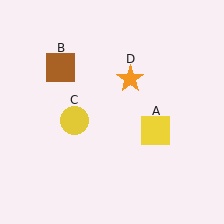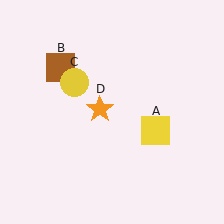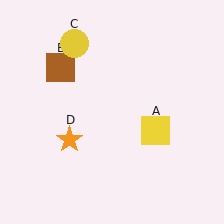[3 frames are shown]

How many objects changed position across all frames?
2 objects changed position: yellow circle (object C), orange star (object D).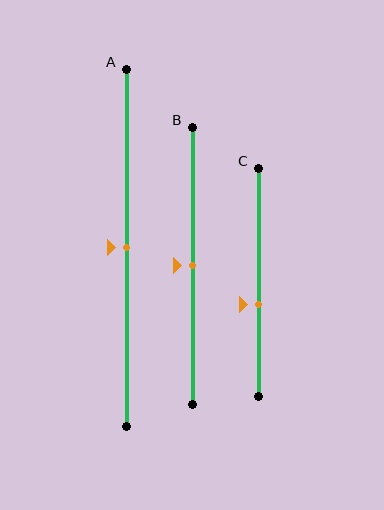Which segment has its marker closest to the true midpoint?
Segment A has its marker closest to the true midpoint.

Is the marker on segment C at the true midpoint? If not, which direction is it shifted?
No, the marker on segment C is shifted downward by about 10% of the segment length.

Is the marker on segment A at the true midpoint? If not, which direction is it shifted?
Yes, the marker on segment A is at the true midpoint.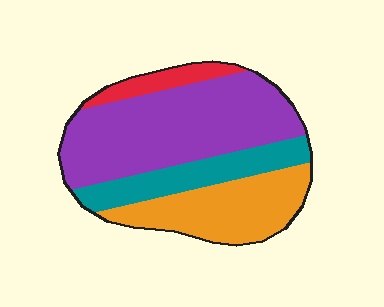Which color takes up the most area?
Purple, at roughly 50%.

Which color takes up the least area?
Red, at roughly 10%.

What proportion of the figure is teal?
Teal covers 18% of the figure.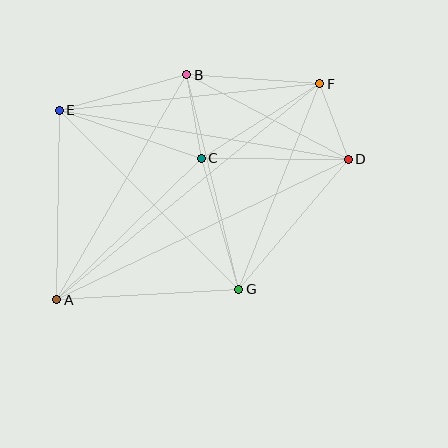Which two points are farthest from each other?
Points A and F are farthest from each other.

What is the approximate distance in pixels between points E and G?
The distance between E and G is approximately 253 pixels.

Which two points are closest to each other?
Points D and F are closest to each other.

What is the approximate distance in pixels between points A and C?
The distance between A and C is approximately 202 pixels.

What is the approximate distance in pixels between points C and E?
The distance between C and E is approximately 150 pixels.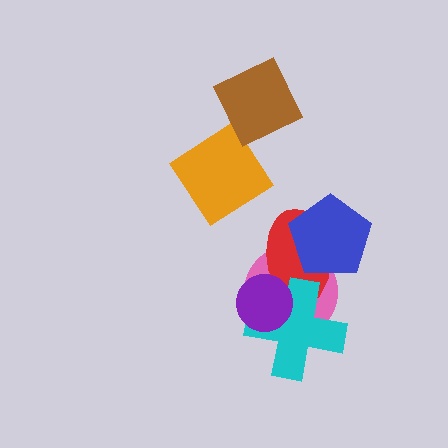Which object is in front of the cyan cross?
The purple circle is in front of the cyan cross.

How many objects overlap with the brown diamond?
0 objects overlap with the brown diamond.